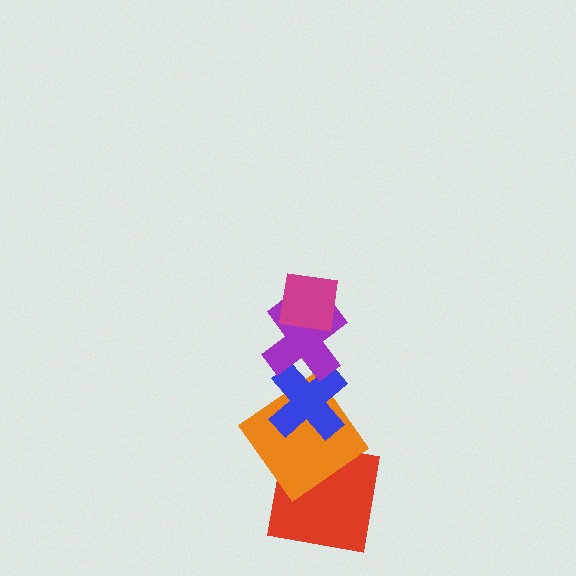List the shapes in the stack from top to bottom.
From top to bottom: the magenta square, the purple cross, the blue cross, the orange diamond, the red square.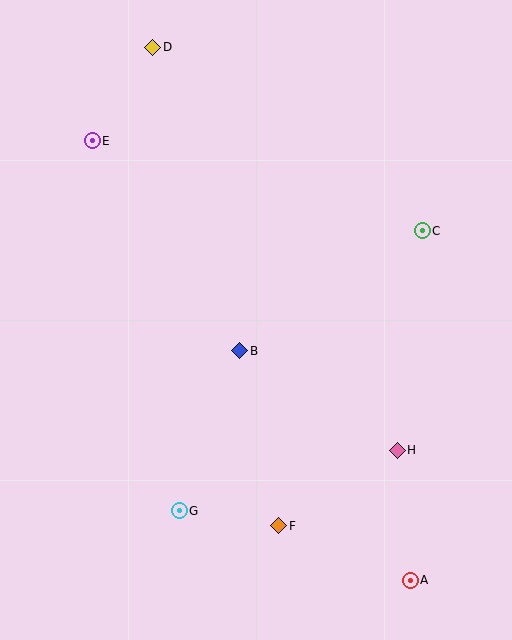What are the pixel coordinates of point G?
Point G is at (179, 511).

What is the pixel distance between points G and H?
The distance between G and H is 226 pixels.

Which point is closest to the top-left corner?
Point D is closest to the top-left corner.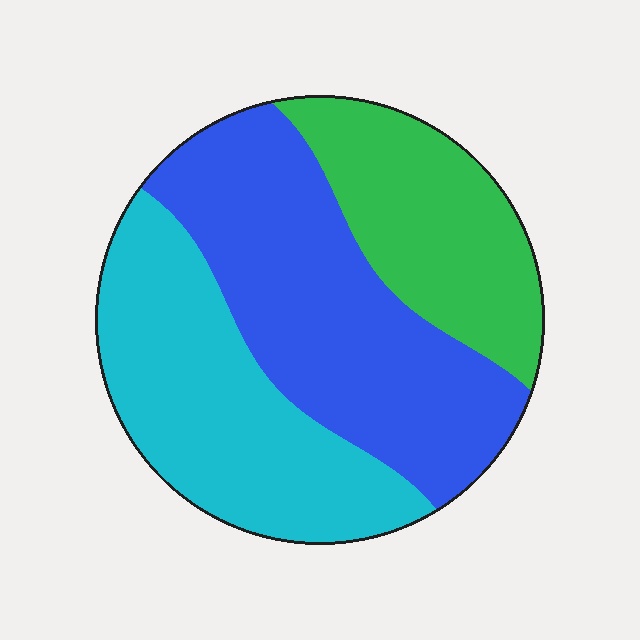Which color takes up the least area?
Green, at roughly 25%.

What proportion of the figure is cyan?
Cyan covers roughly 35% of the figure.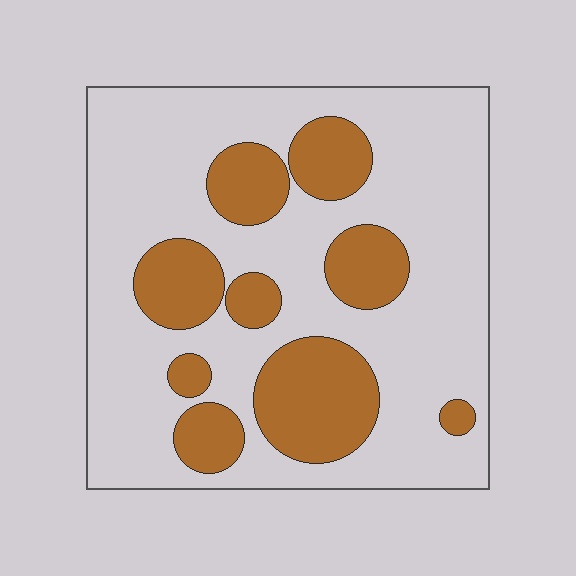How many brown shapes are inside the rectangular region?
9.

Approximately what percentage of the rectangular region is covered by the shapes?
Approximately 30%.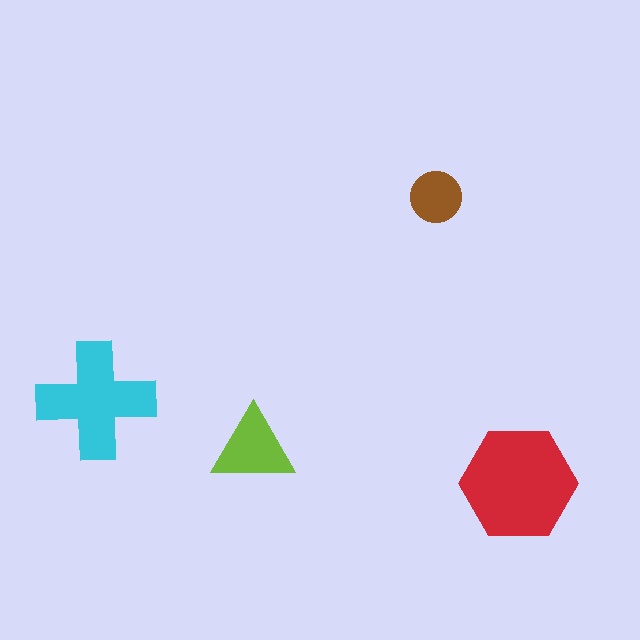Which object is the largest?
The red hexagon.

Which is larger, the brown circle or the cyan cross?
The cyan cross.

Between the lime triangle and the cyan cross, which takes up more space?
The cyan cross.